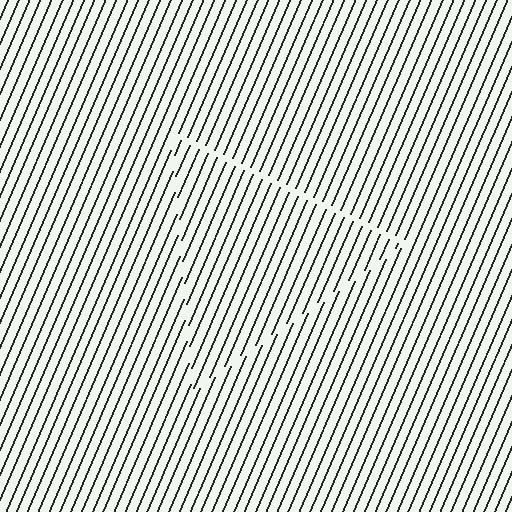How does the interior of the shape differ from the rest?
The interior of the shape contains the same grating, shifted by half a period — the contour is defined by the phase discontinuity where line-ends from the inner and outer gratings abut.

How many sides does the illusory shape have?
3 sides — the line-ends trace a triangle.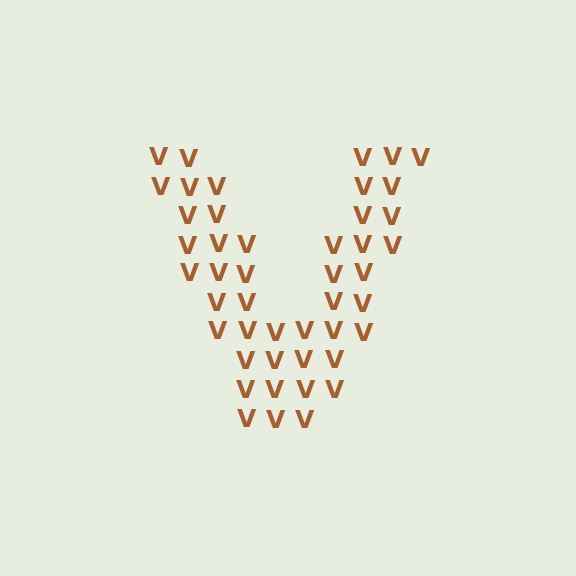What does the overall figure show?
The overall figure shows the letter V.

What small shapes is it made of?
It is made of small letter V's.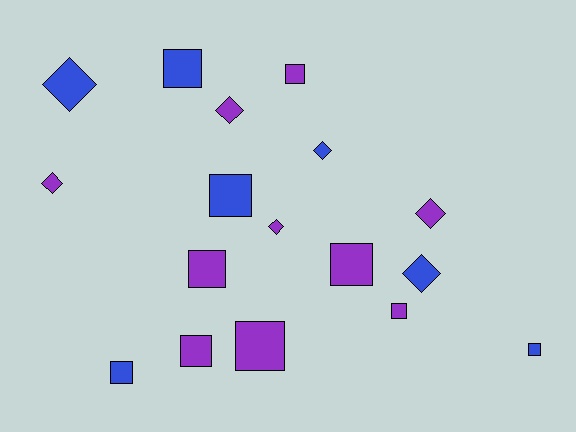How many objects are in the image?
There are 17 objects.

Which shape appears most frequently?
Square, with 10 objects.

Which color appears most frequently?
Purple, with 10 objects.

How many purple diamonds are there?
There are 4 purple diamonds.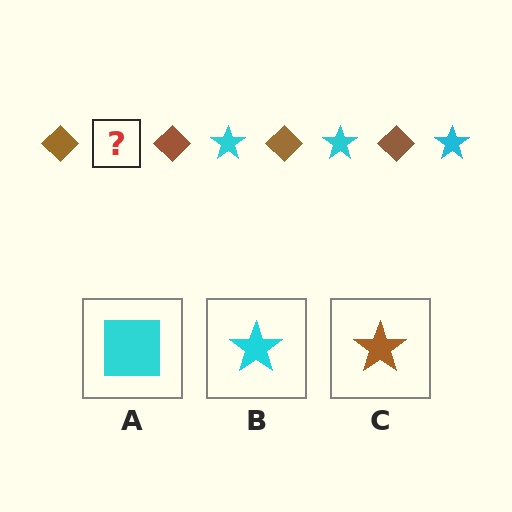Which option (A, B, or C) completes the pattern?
B.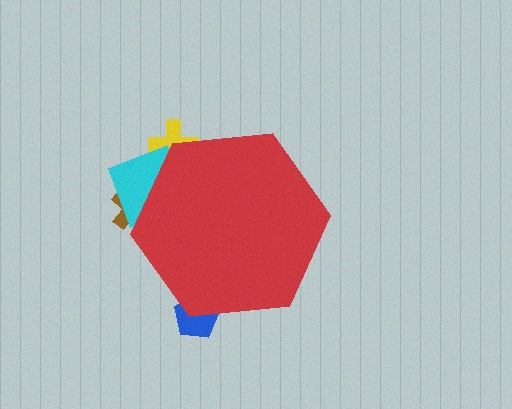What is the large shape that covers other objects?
A red hexagon.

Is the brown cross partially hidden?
Yes, the brown cross is partially hidden behind the red hexagon.